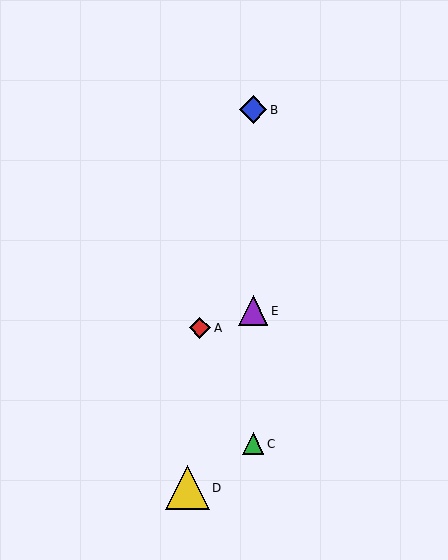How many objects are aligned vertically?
3 objects (B, C, E) are aligned vertically.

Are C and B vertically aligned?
Yes, both are at x≈253.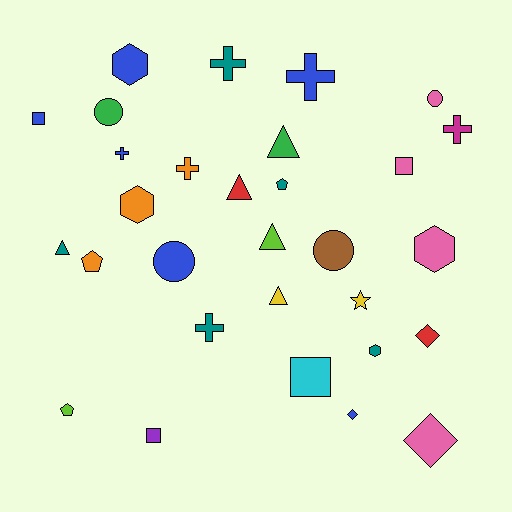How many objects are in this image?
There are 30 objects.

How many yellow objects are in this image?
There are 2 yellow objects.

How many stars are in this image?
There is 1 star.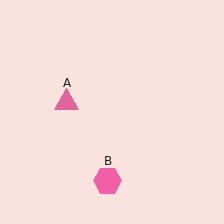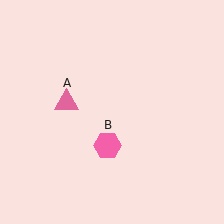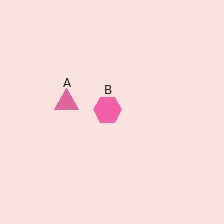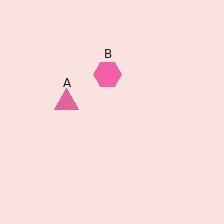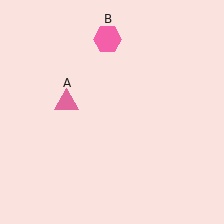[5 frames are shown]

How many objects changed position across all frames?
1 object changed position: pink hexagon (object B).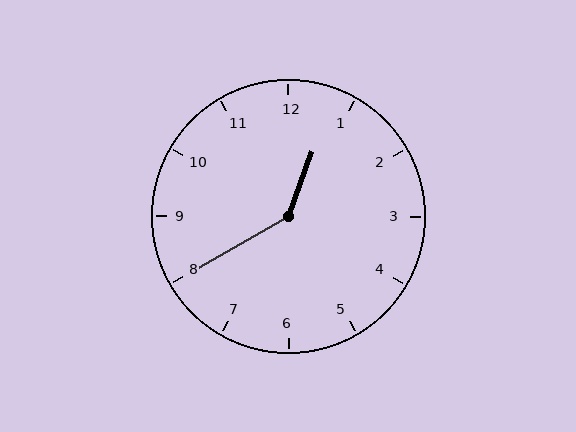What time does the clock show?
12:40.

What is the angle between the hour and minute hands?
Approximately 140 degrees.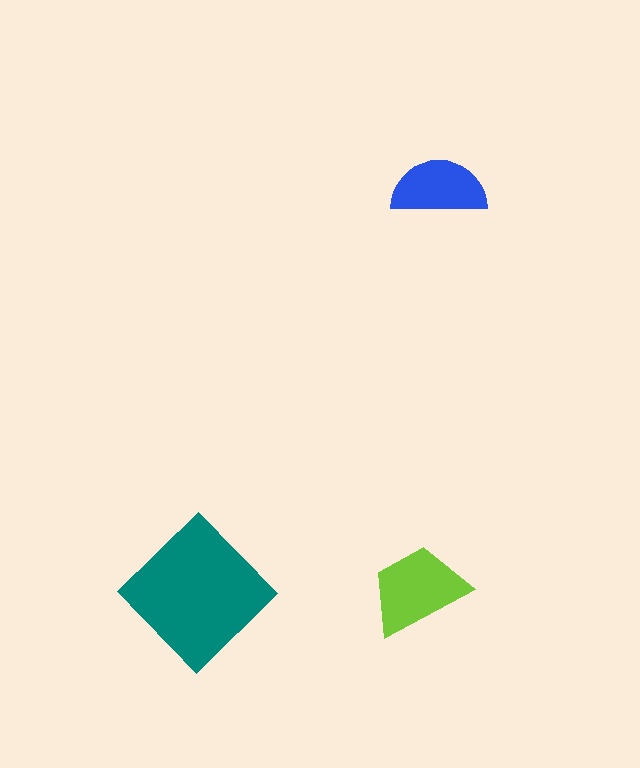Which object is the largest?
The teal diamond.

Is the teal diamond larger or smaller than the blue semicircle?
Larger.